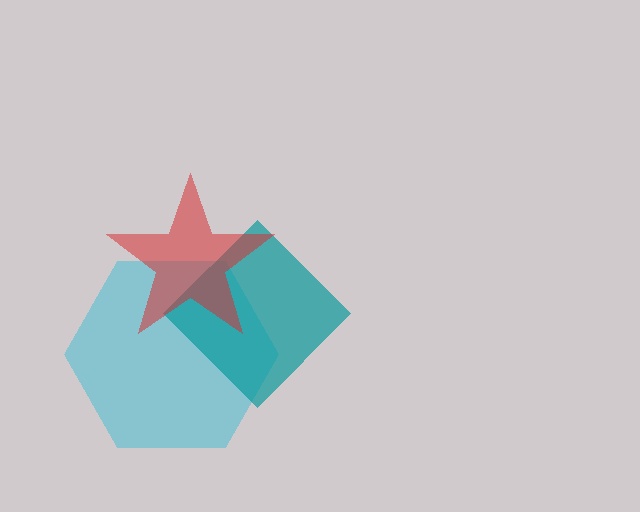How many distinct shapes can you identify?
There are 3 distinct shapes: a cyan hexagon, a teal diamond, a red star.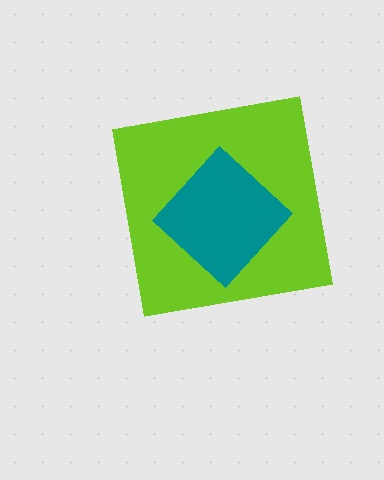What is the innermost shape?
The teal diamond.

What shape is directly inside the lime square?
The teal diamond.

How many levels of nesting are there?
2.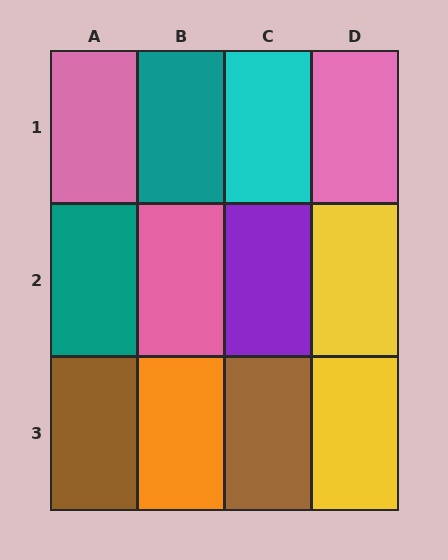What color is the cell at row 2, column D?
Yellow.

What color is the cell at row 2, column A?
Teal.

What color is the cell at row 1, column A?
Pink.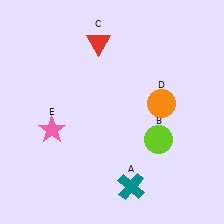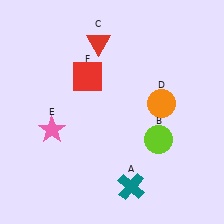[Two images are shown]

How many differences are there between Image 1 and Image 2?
There is 1 difference between the two images.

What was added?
A red square (F) was added in Image 2.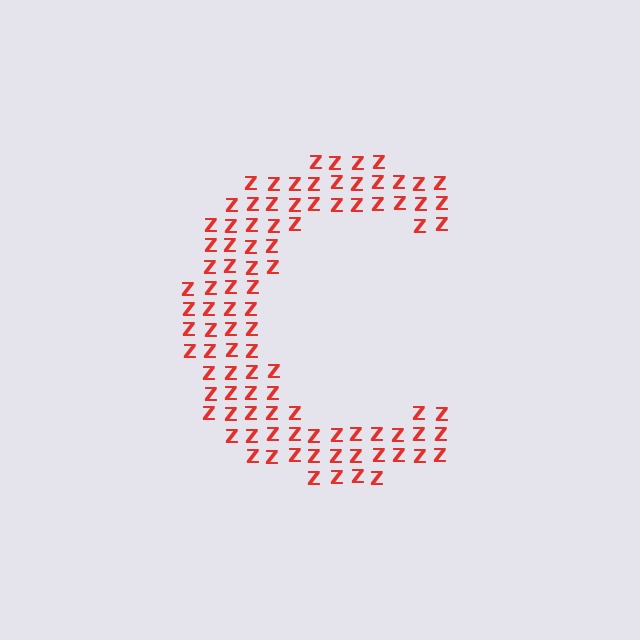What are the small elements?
The small elements are letter Z's.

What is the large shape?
The large shape is the letter C.